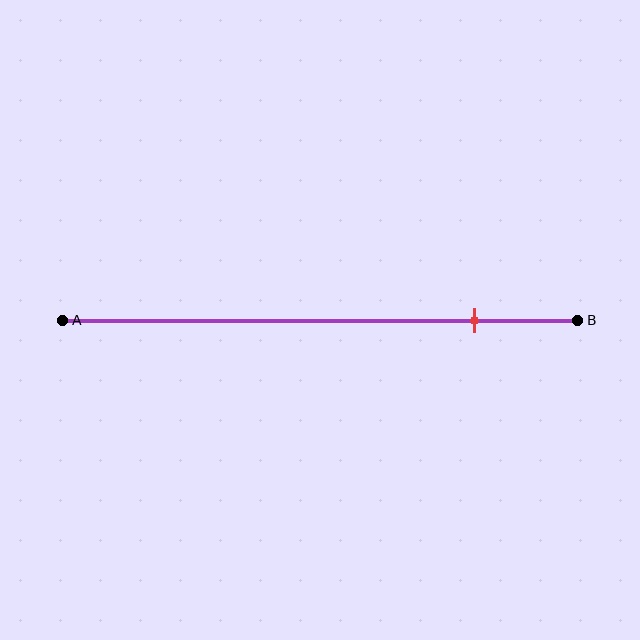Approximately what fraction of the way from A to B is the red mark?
The red mark is approximately 80% of the way from A to B.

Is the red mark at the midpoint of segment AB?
No, the mark is at about 80% from A, not at the 50% midpoint.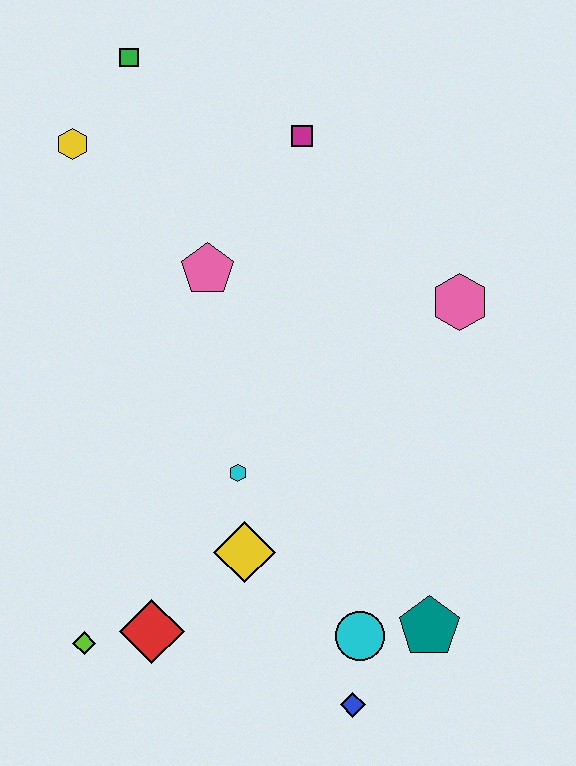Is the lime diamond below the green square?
Yes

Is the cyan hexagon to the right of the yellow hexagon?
Yes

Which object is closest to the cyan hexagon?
The yellow diamond is closest to the cyan hexagon.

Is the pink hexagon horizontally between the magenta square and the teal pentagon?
No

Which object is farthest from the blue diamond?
The green square is farthest from the blue diamond.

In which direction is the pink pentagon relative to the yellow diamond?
The pink pentagon is above the yellow diamond.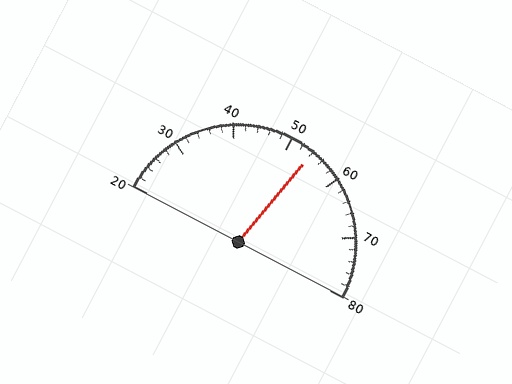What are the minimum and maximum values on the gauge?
The gauge ranges from 20 to 80.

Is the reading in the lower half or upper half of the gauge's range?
The reading is in the upper half of the range (20 to 80).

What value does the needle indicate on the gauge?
The needle indicates approximately 54.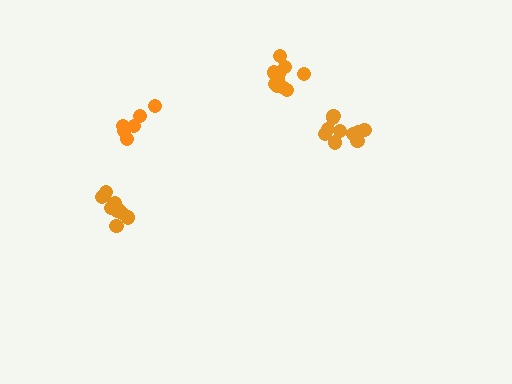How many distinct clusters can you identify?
There are 4 distinct clusters.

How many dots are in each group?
Group 1: 6 dots, Group 2: 10 dots, Group 3: 10 dots, Group 4: 10 dots (36 total).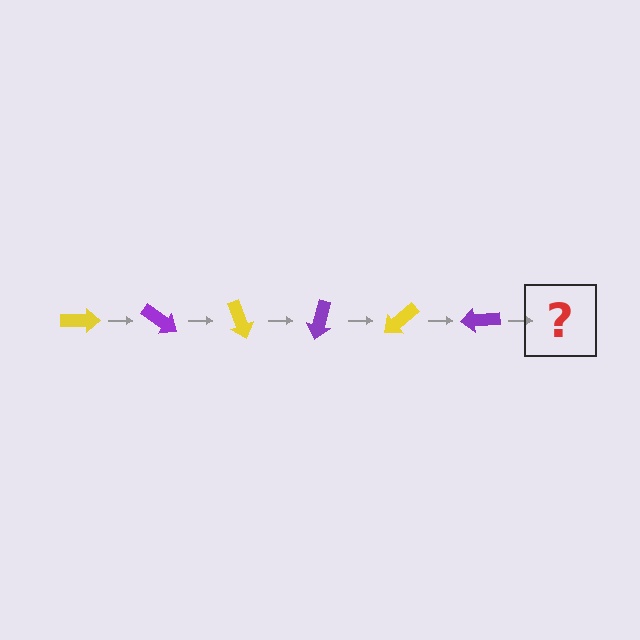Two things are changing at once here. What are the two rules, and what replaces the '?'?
The two rules are that it rotates 35 degrees each step and the color cycles through yellow and purple. The '?' should be a yellow arrow, rotated 210 degrees from the start.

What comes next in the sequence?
The next element should be a yellow arrow, rotated 210 degrees from the start.